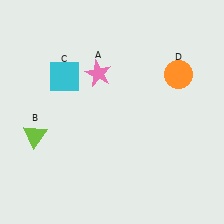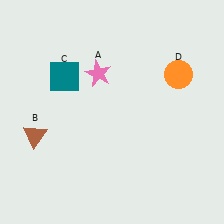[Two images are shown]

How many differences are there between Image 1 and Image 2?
There are 2 differences between the two images.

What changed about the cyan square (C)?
In Image 1, C is cyan. In Image 2, it changed to teal.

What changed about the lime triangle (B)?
In Image 1, B is lime. In Image 2, it changed to brown.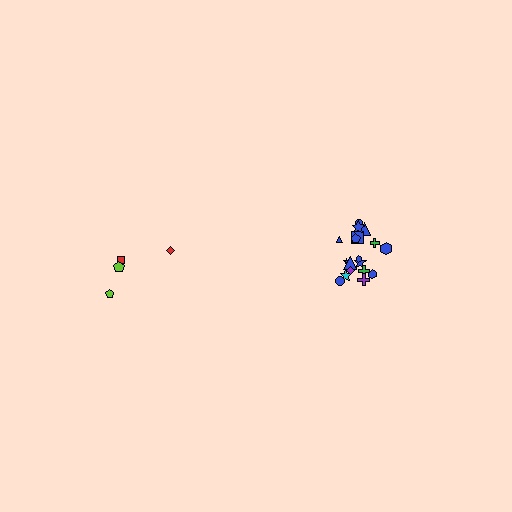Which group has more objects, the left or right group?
The right group.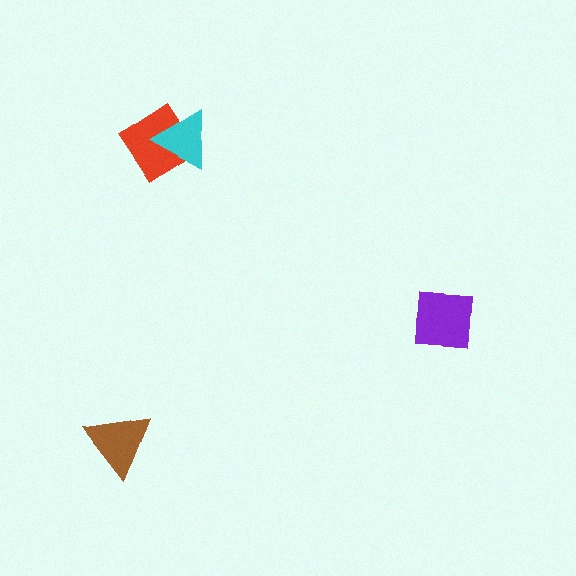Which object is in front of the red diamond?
The cyan triangle is in front of the red diamond.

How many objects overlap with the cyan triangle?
1 object overlaps with the cyan triangle.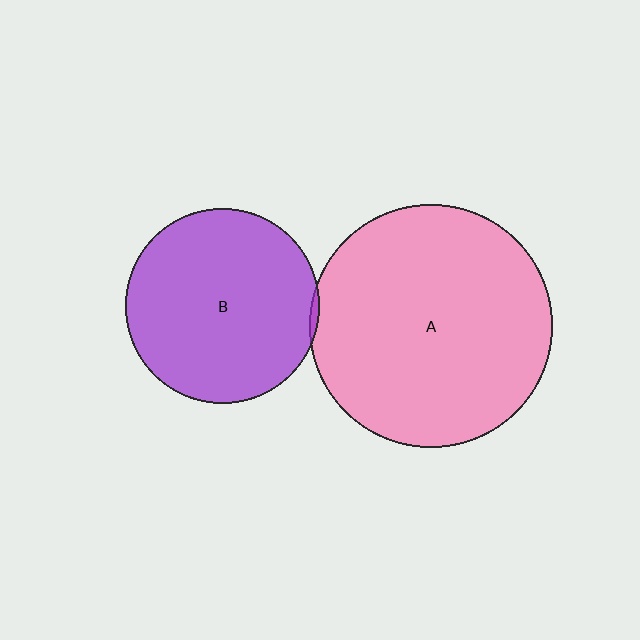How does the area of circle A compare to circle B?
Approximately 1.6 times.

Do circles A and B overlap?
Yes.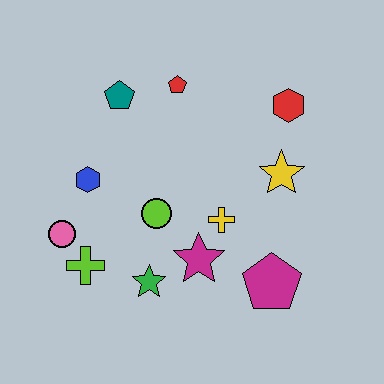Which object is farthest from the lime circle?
The red hexagon is farthest from the lime circle.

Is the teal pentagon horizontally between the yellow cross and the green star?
No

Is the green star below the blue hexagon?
Yes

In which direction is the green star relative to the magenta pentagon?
The green star is to the left of the magenta pentagon.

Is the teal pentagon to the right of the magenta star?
No